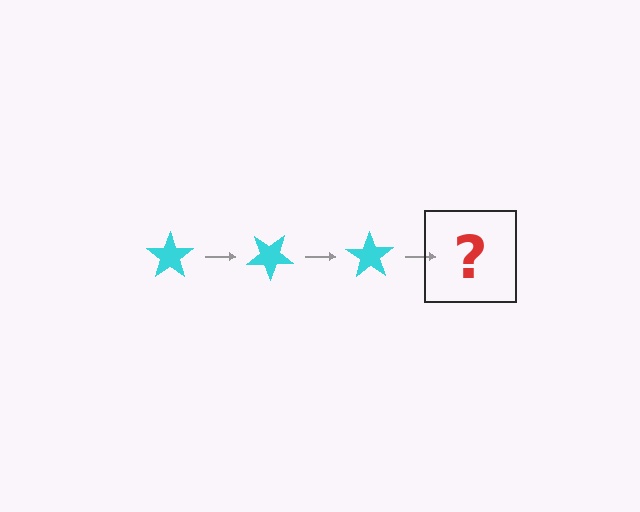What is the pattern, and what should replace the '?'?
The pattern is that the star rotates 35 degrees each step. The '?' should be a cyan star rotated 105 degrees.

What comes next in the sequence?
The next element should be a cyan star rotated 105 degrees.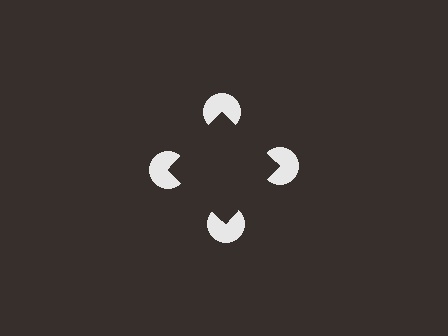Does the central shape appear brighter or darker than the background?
It typically appears slightly darker than the background, even though no actual brightness change is drawn.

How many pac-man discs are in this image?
There are 4 — one at each vertex of the illusory square.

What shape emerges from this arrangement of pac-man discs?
An illusory square — its edges are inferred from the aligned wedge cuts in the pac-man discs, not physically drawn.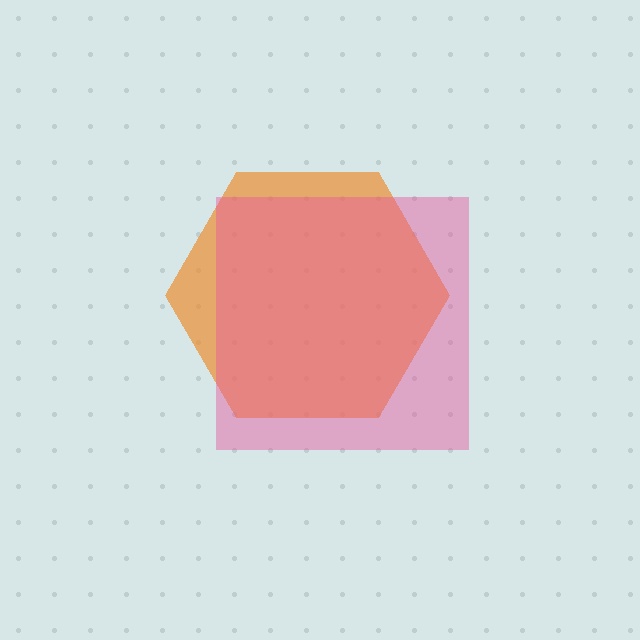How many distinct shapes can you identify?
There are 2 distinct shapes: an orange hexagon, a pink square.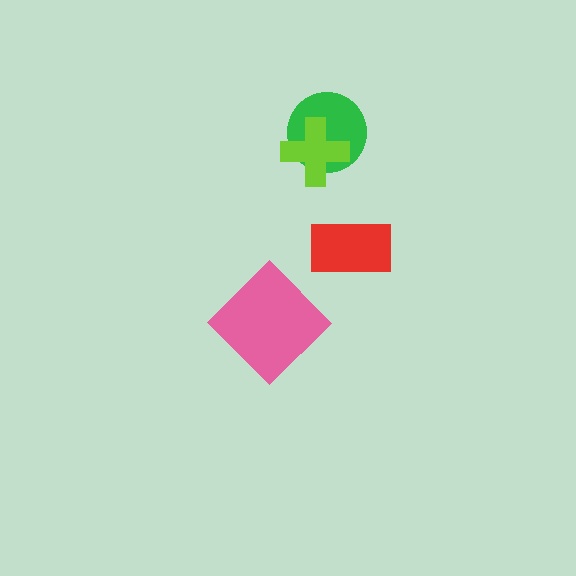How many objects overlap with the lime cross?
1 object overlaps with the lime cross.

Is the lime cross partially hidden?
No, no other shape covers it.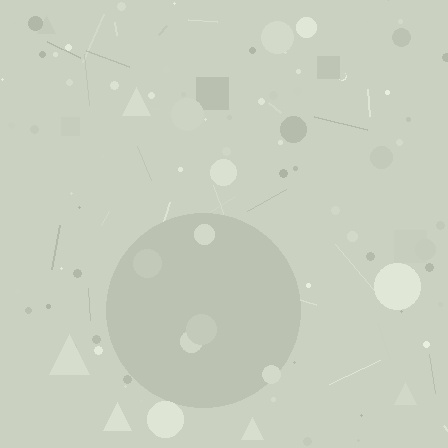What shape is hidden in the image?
A circle is hidden in the image.